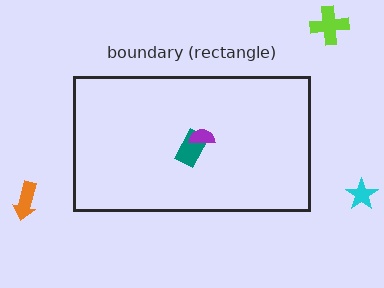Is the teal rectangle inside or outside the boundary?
Inside.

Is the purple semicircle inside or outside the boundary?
Inside.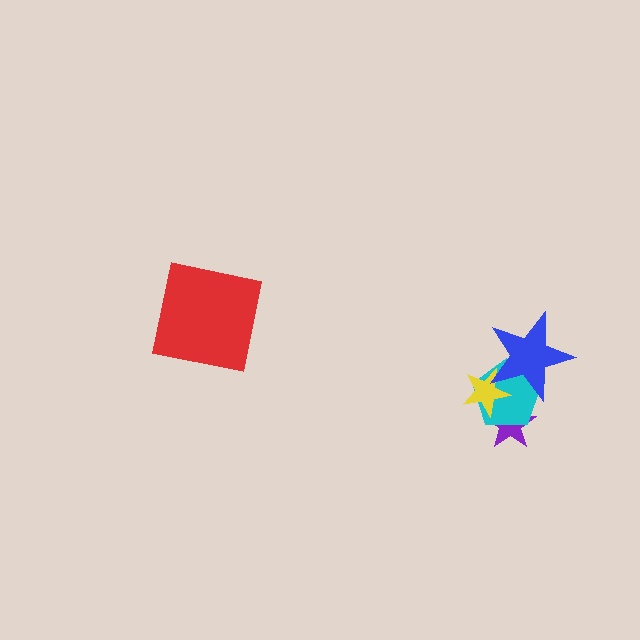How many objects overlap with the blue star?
2 objects overlap with the blue star.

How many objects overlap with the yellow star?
3 objects overlap with the yellow star.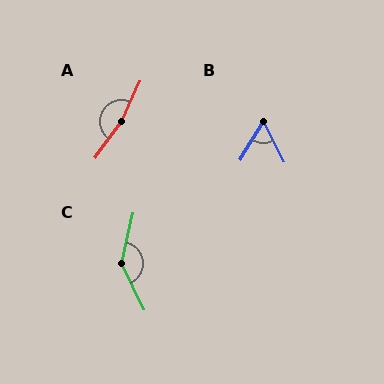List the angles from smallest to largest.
B (59°), C (141°), A (168°).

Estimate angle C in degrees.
Approximately 141 degrees.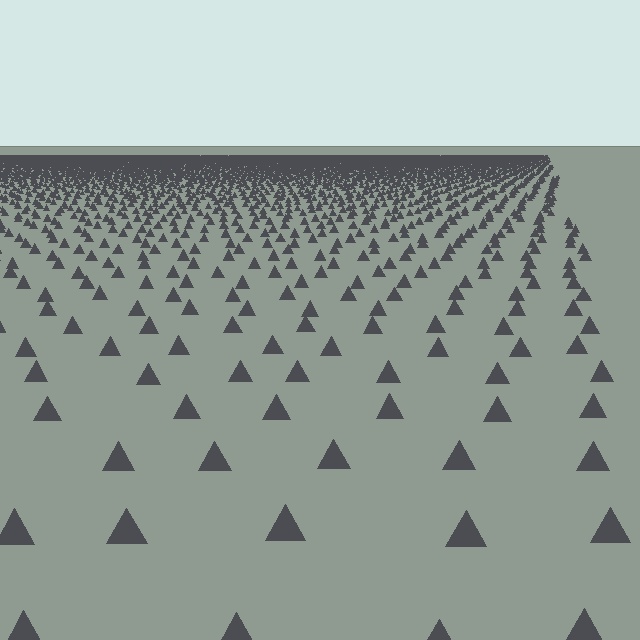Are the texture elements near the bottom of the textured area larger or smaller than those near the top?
Larger. Near the bottom, elements are closer to the viewer and appear at a bigger on-screen size.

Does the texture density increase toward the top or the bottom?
Density increases toward the top.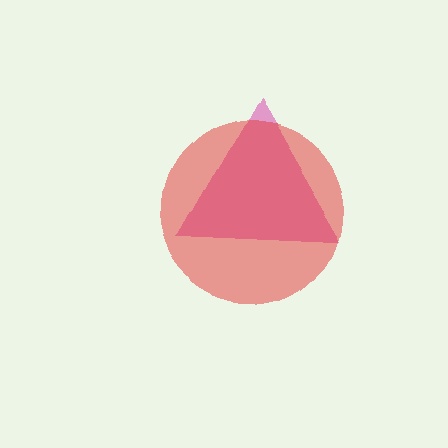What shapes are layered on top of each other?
The layered shapes are: a magenta triangle, a red circle.